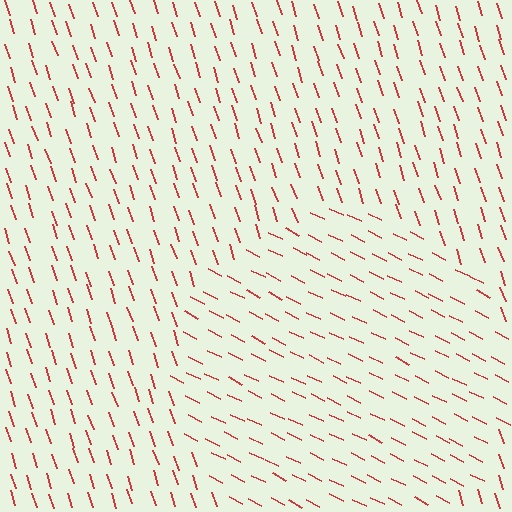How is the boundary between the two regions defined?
The boundary is defined purely by a change in line orientation (approximately 45 degrees difference). All lines are the same color and thickness.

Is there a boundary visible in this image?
Yes, there is a texture boundary formed by a change in line orientation.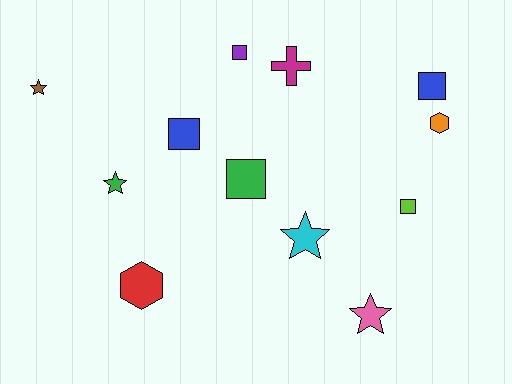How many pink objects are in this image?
There is 1 pink object.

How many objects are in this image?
There are 12 objects.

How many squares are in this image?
There are 5 squares.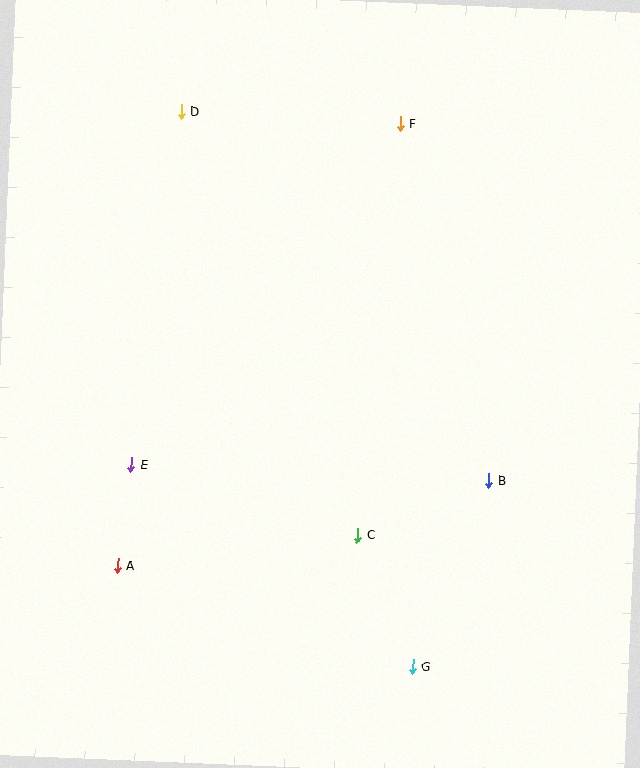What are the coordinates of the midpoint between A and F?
The midpoint between A and F is at (259, 344).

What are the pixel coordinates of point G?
Point G is at (413, 666).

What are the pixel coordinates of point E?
Point E is at (131, 464).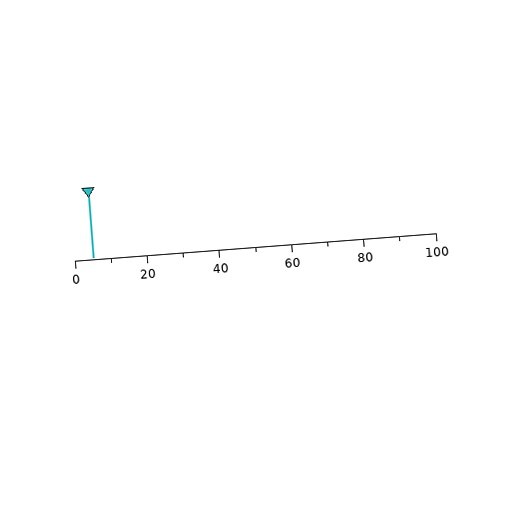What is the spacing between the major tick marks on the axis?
The major ticks are spaced 20 apart.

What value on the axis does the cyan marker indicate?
The marker indicates approximately 5.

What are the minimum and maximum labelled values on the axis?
The axis runs from 0 to 100.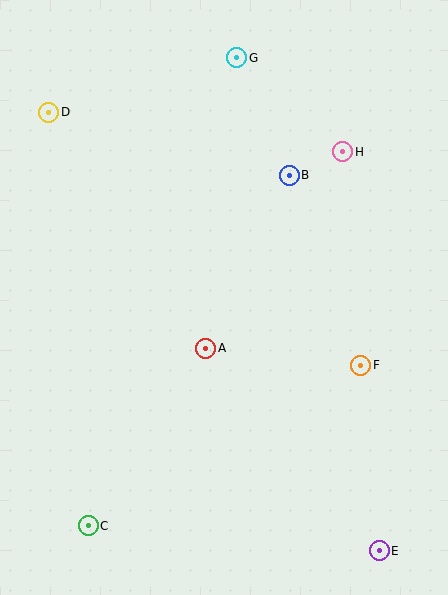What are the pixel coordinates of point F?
Point F is at (361, 365).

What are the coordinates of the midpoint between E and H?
The midpoint between E and H is at (361, 351).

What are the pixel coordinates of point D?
Point D is at (49, 112).